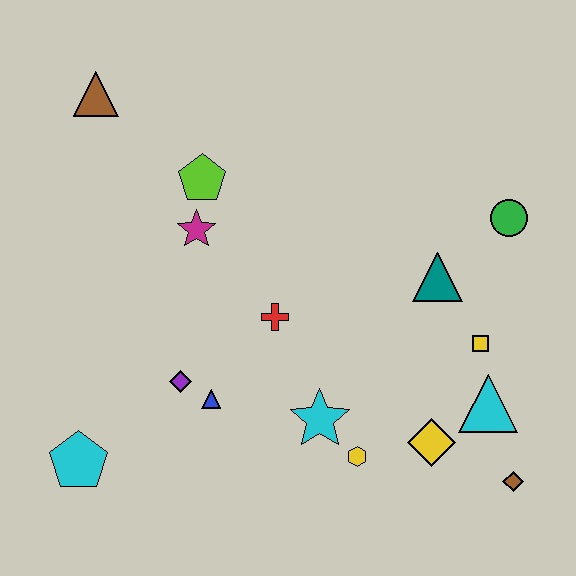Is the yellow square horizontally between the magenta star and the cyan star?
No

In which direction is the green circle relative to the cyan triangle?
The green circle is above the cyan triangle.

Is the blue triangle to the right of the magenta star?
Yes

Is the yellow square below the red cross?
Yes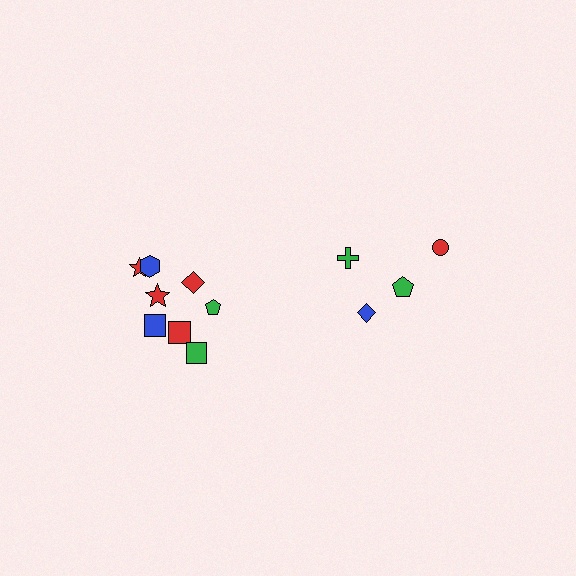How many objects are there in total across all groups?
There are 12 objects.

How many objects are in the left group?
There are 8 objects.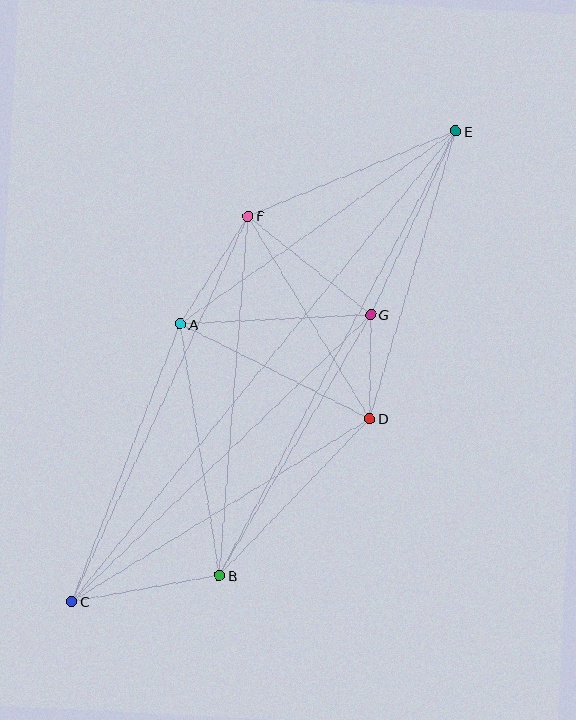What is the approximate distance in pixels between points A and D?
The distance between A and D is approximately 212 pixels.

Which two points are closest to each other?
Points D and G are closest to each other.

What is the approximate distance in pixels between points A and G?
The distance between A and G is approximately 191 pixels.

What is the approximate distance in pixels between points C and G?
The distance between C and G is approximately 415 pixels.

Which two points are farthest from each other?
Points C and E are farthest from each other.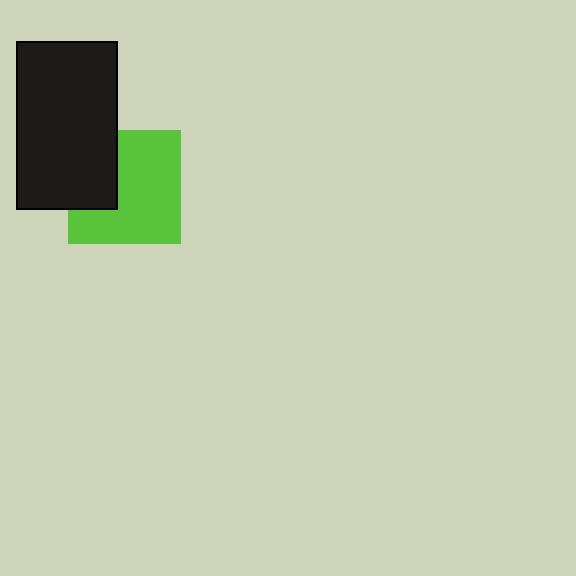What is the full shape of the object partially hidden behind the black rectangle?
The partially hidden object is a lime square.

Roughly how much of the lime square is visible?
Most of it is visible (roughly 69%).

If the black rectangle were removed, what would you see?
You would see the complete lime square.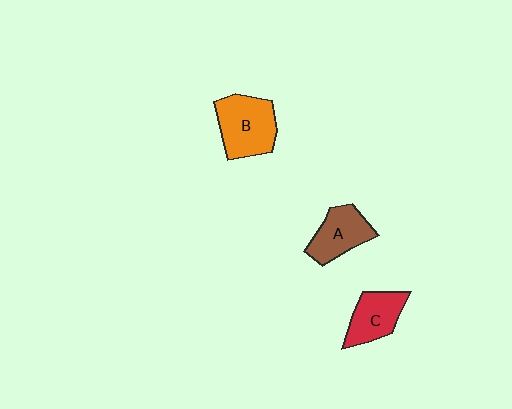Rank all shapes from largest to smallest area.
From largest to smallest: B (orange), A (brown), C (red).